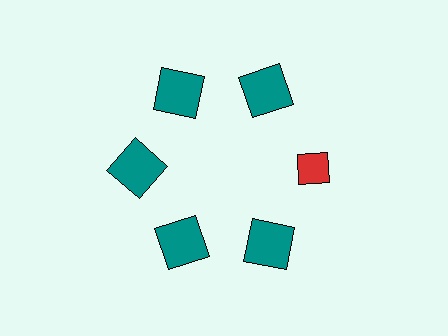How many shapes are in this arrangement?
There are 6 shapes arranged in a ring pattern.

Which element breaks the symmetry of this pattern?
The red diamond at roughly the 3 o'clock position breaks the symmetry. All other shapes are teal squares.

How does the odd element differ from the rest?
It differs in both color (red instead of teal) and shape (diamond instead of square).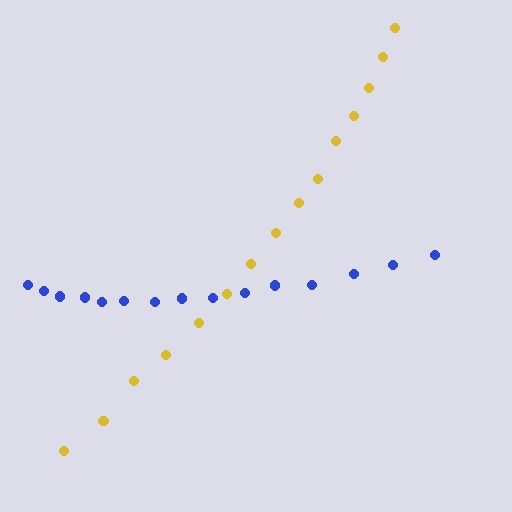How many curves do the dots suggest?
There are 2 distinct paths.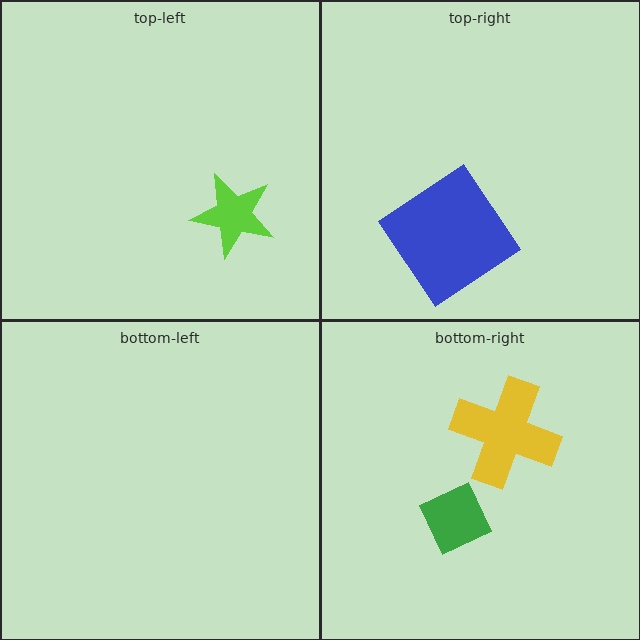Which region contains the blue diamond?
The top-right region.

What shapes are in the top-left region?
The lime star.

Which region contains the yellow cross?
The bottom-right region.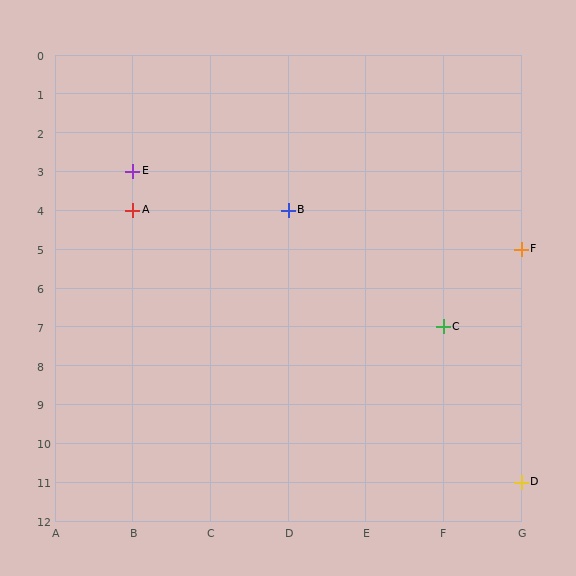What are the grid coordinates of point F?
Point F is at grid coordinates (G, 5).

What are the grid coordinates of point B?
Point B is at grid coordinates (D, 4).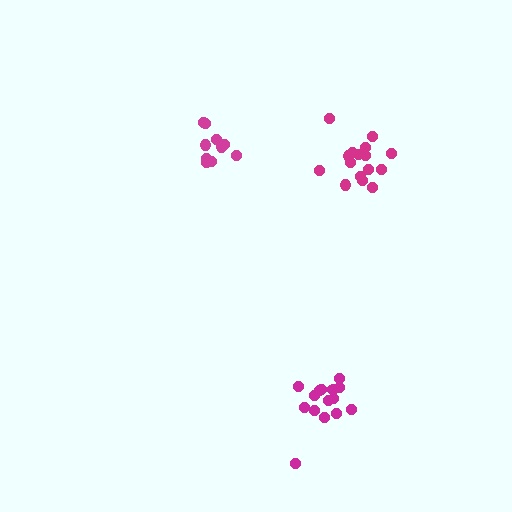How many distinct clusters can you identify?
There are 3 distinct clusters.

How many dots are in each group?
Group 1: 11 dots, Group 2: 15 dots, Group 3: 16 dots (42 total).